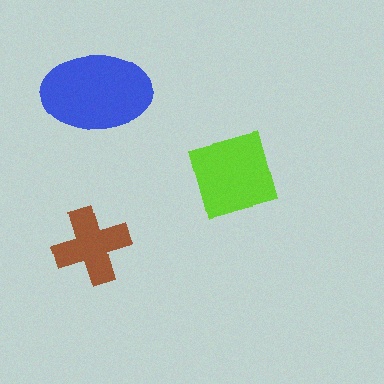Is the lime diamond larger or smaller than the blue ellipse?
Smaller.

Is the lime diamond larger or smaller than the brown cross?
Larger.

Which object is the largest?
The blue ellipse.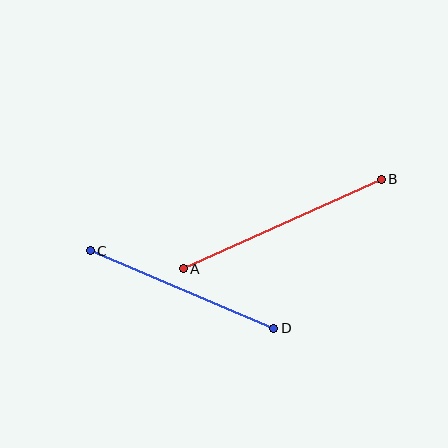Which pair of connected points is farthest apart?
Points A and B are farthest apart.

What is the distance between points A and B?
The distance is approximately 217 pixels.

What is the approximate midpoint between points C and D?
The midpoint is at approximately (182, 289) pixels.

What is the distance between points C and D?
The distance is approximately 199 pixels.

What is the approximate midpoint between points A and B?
The midpoint is at approximately (282, 224) pixels.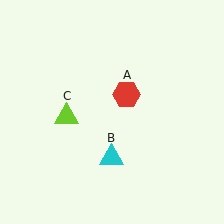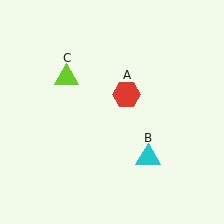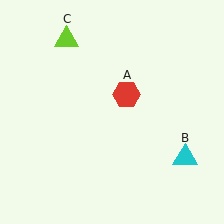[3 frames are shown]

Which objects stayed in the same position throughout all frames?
Red hexagon (object A) remained stationary.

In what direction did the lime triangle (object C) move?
The lime triangle (object C) moved up.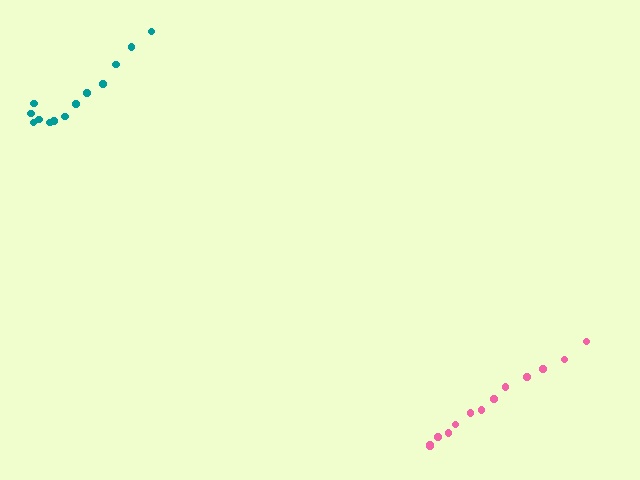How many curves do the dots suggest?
There are 2 distinct paths.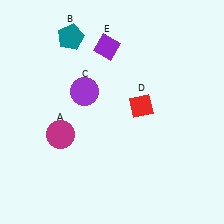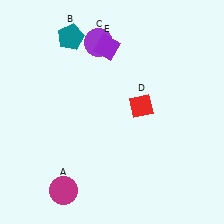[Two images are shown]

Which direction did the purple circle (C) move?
The purple circle (C) moved up.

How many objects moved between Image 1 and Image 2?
2 objects moved between the two images.